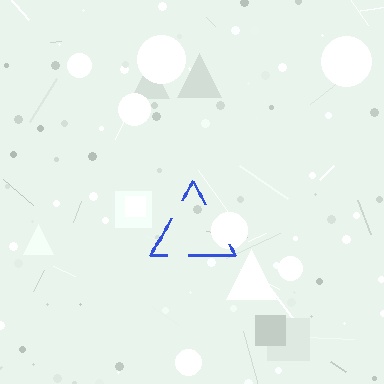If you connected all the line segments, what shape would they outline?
They would outline a triangle.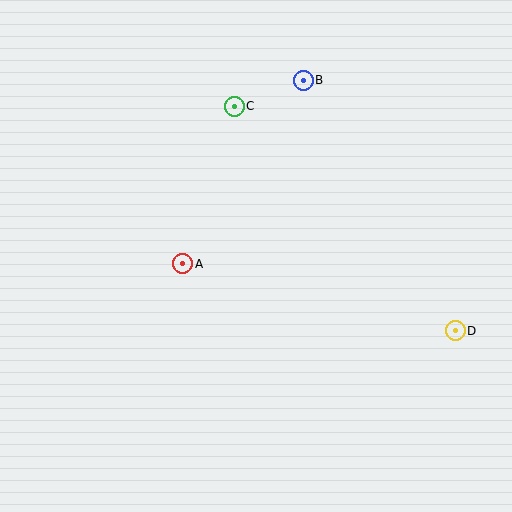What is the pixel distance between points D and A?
The distance between D and A is 280 pixels.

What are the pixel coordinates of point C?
Point C is at (234, 106).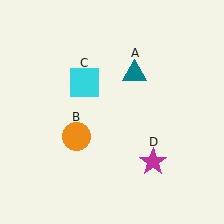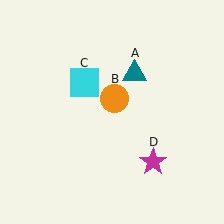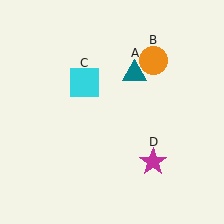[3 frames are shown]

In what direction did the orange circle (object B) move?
The orange circle (object B) moved up and to the right.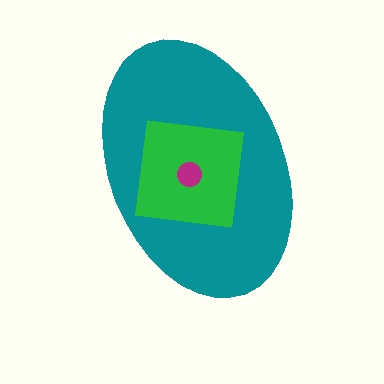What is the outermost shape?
The teal ellipse.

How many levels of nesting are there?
3.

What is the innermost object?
The magenta circle.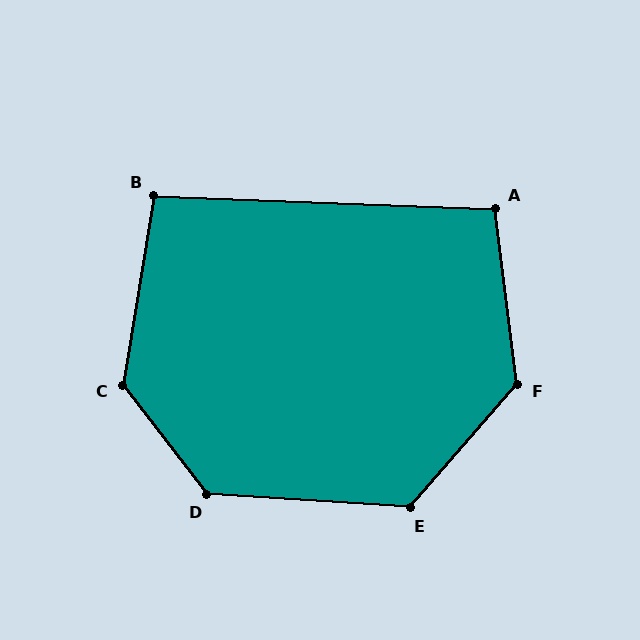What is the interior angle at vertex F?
Approximately 132 degrees (obtuse).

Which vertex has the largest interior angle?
C, at approximately 133 degrees.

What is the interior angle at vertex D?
Approximately 131 degrees (obtuse).